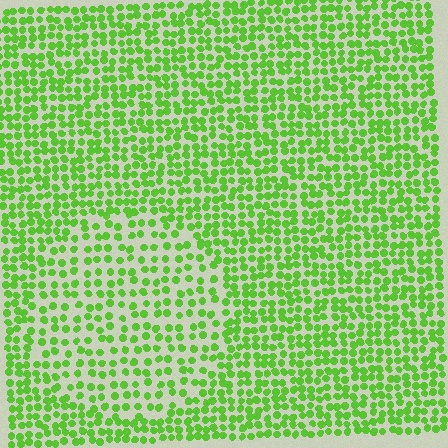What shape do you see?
I see a circle.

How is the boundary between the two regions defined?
The boundary is defined by a change in element density (approximately 1.7x ratio). All elements are the same color, size, and shape.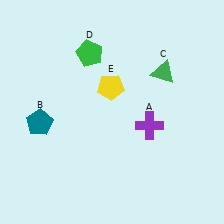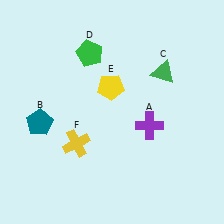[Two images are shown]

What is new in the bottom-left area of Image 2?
A yellow cross (F) was added in the bottom-left area of Image 2.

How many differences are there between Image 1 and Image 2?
There is 1 difference between the two images.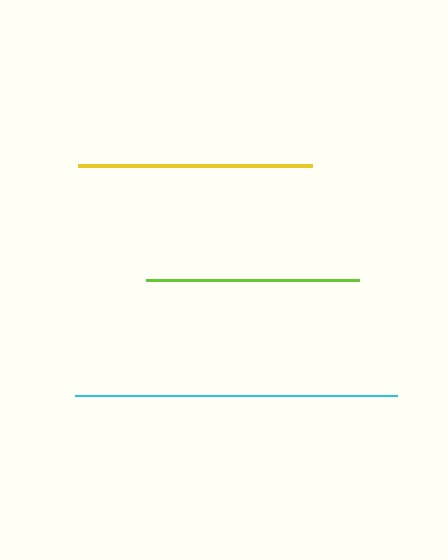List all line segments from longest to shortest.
From longest to shortest: cyan, yellow, lime.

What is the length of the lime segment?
The lime segment is approximately 213 pixels long.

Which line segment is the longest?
The cyan line is the longest at approximately 322 pixels.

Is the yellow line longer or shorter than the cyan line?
The cyan line is longer than the yellow line.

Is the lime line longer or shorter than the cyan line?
The cyan line is longer than the lime line.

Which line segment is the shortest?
The lime line is the shortest at approximately 213 pixels.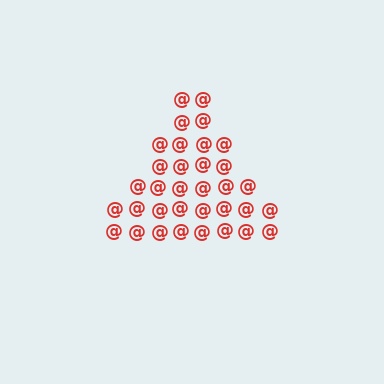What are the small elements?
The small elements are at signs.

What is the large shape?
The large shape is a triangle.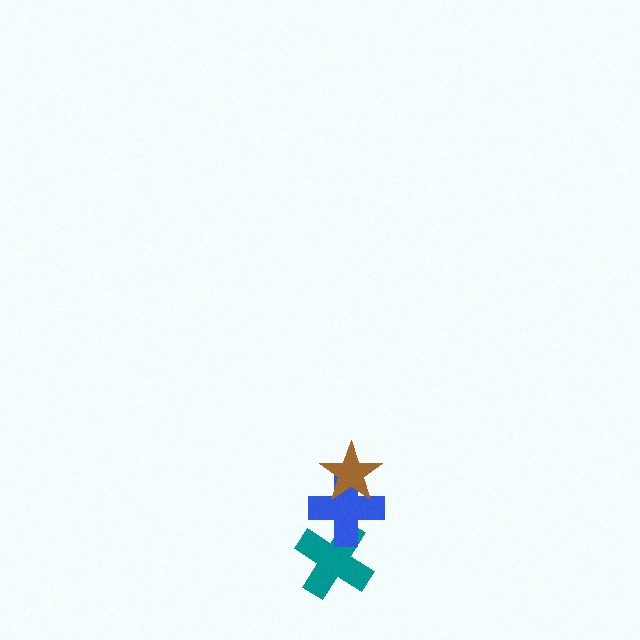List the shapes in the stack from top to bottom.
From top to bottom: the brown star, the blue cross, the teal cross.